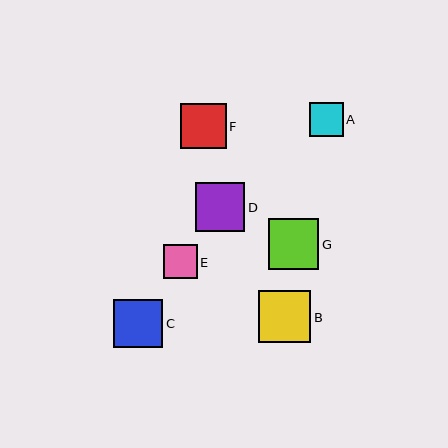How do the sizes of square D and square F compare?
Square D and square F are approximately the same size.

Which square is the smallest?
Square A is the smallest with a size of approximately 33 pixels.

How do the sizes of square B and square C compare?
Square B and square C are approximately the same size.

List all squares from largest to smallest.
From largest to smallest: B, G, D, C, F, E, A.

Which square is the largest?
Square B is the largest with a size of approximately 52 pixels.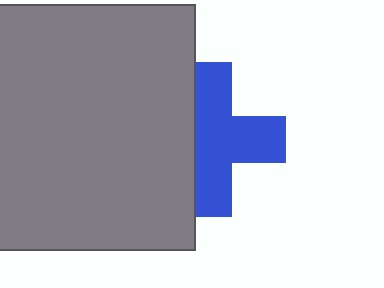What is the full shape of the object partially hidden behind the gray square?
The partially hidden object is a blue cross.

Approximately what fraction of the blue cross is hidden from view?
Roughly 34% of the blue cross is hidden behind the gray square.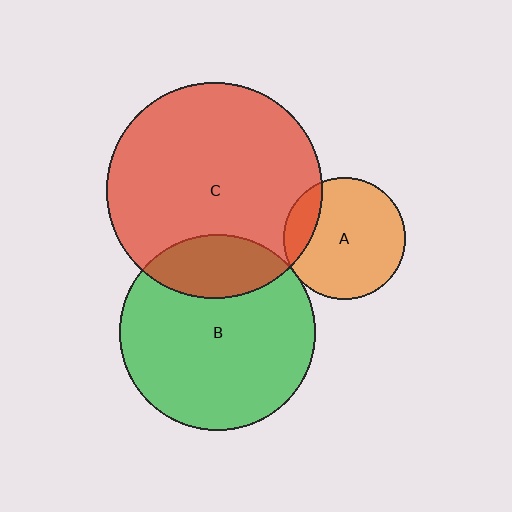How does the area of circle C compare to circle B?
Approximately 1.2 times.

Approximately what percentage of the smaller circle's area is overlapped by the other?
Approximately 5%.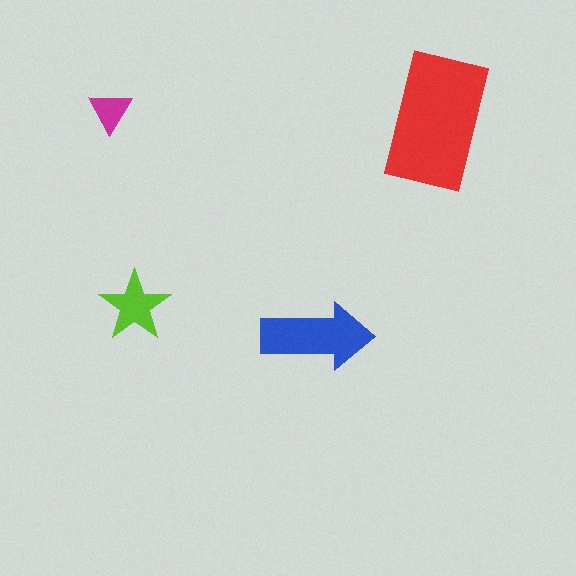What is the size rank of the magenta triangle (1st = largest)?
4th.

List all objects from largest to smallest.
The red rectangle, the blue arrow, the lime star, the magenta triangle.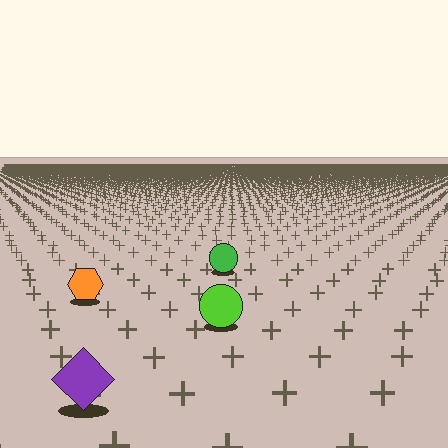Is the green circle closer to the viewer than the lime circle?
No. The lime circle is closer — you can tell from the texture gradient: the ground texture is coarser near it.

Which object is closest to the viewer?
The purple diamond is closest. The texture marks near it are larger and more spread out.